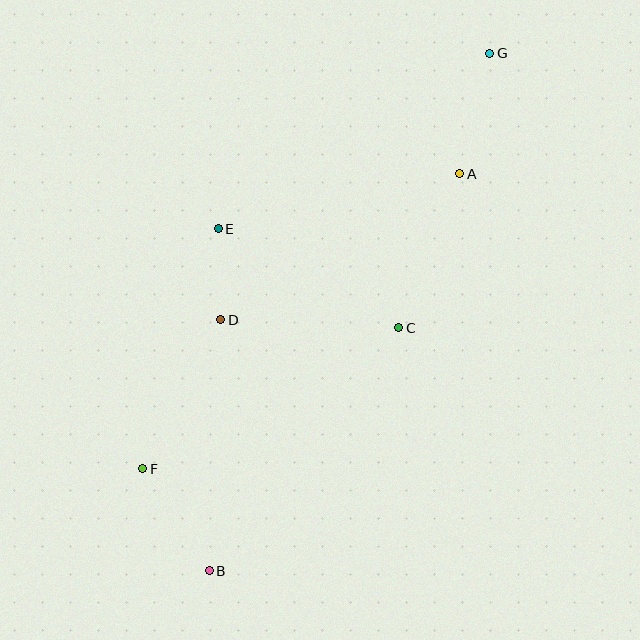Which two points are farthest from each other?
Points B and G are farthest from each other.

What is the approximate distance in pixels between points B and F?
The distance between B and F is approximately 122 pixels.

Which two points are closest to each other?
Points D and E are closest to each other.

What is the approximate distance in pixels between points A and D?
The distance between A and D is approximately 280 pixels.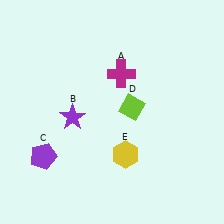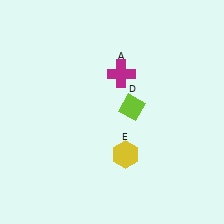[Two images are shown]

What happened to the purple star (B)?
The purple star (B) was removed in Image 2. It was in the bottom-left area of Image 1.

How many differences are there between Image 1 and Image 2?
There are 2 differences between the two images.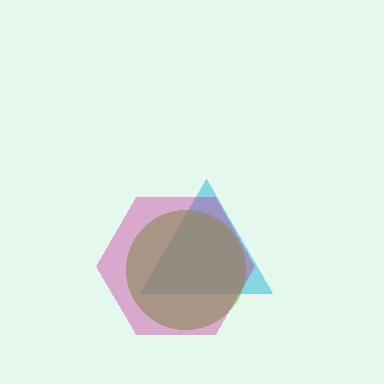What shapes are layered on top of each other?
The layered shapes are: a cyan triangle, a lime circle, a magenta hexagon.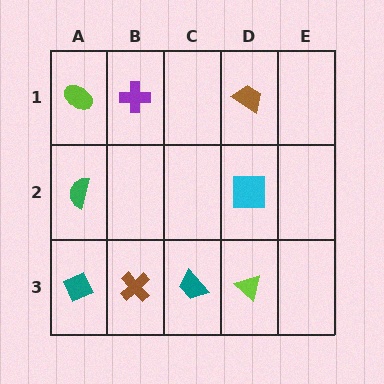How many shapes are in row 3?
4 shapes.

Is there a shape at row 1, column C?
No, that cell is empty.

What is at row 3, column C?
A teal trapezoid.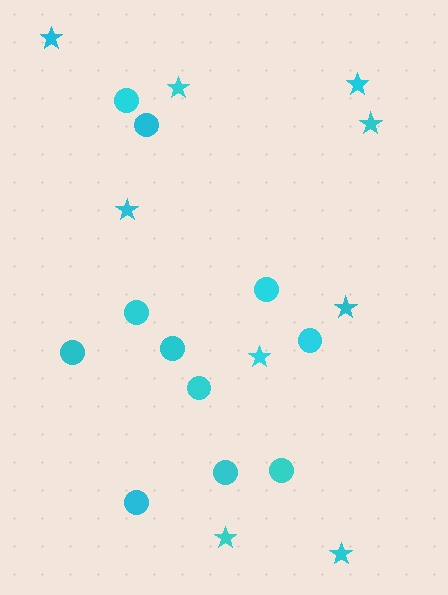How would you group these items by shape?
There are 2 groups: one group of stars (9) and one group of circles (11).